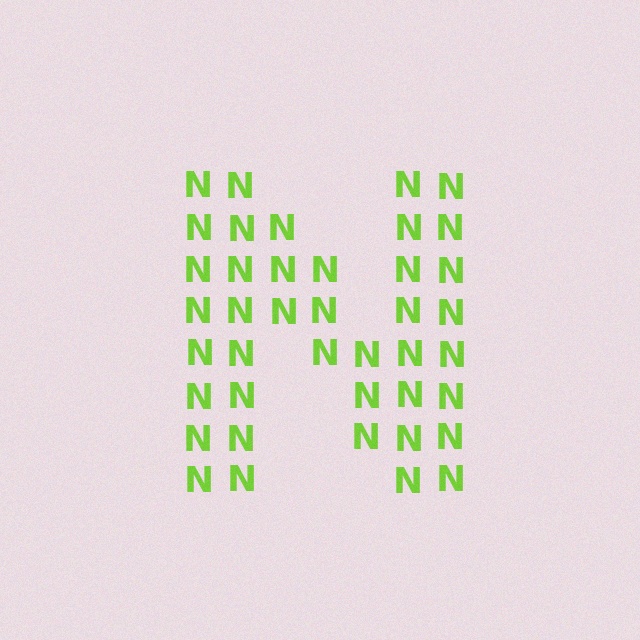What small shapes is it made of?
It is made of small letter N's.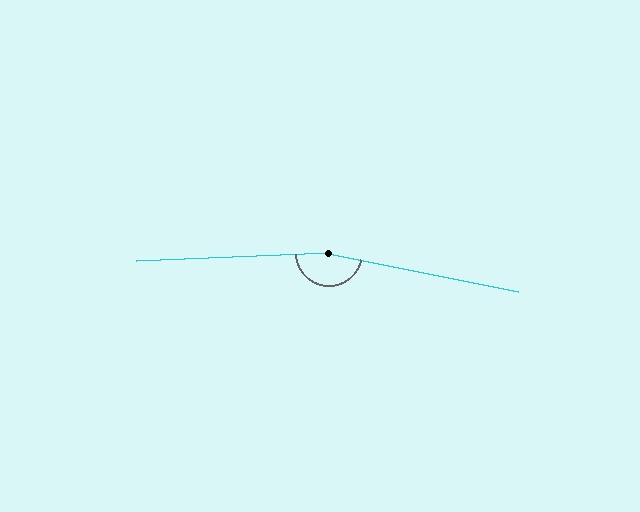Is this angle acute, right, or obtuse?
It is obtuse.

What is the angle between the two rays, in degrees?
Approximately 166 degrees.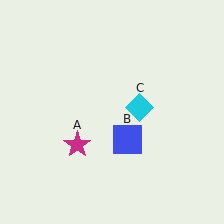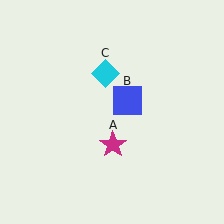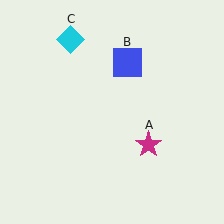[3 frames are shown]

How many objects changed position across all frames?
3 objects changed position: magenta star (object A), blue square (object B), cyan diamond (object C).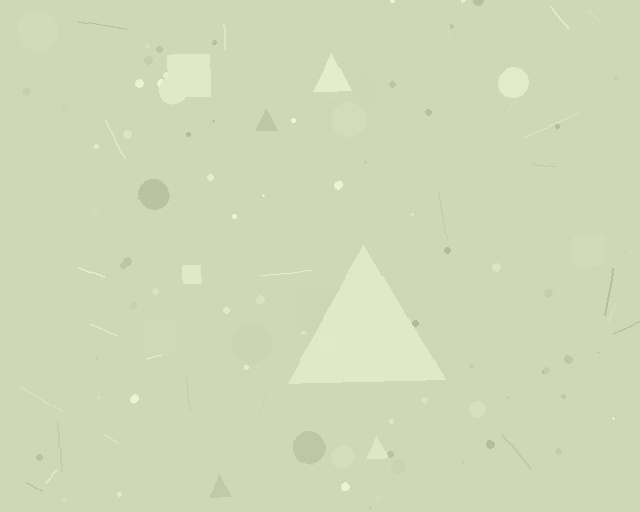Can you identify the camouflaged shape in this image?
The camouflaged shape is a triangle.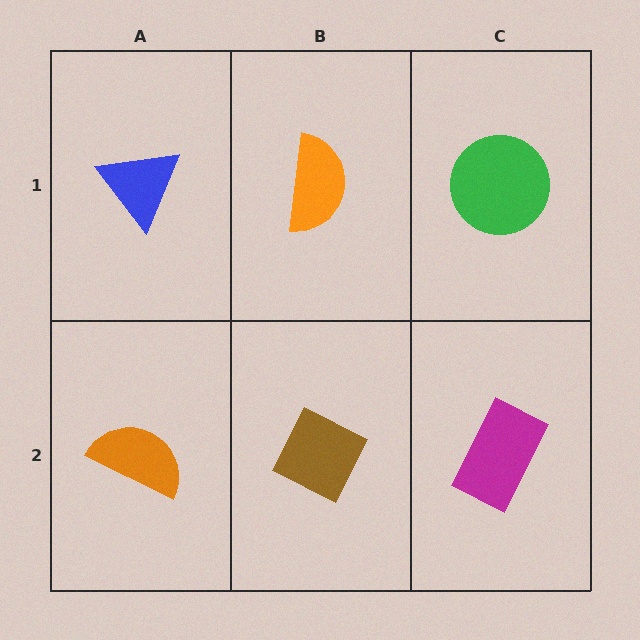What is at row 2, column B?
A brown diamond.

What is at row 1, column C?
A green circle.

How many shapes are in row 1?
3 shapes.